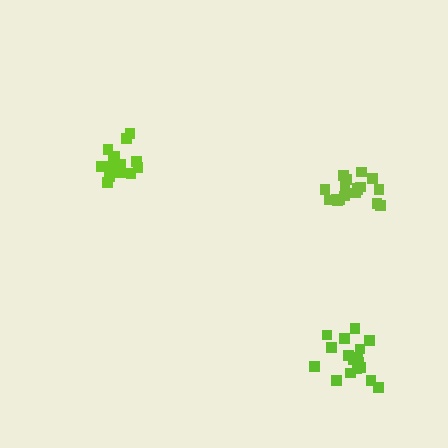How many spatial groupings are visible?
There are 3 spatial groupings.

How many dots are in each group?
Group 1: 17 dots, Group 2: 15 dots, Group 3: 18 dots (50 total).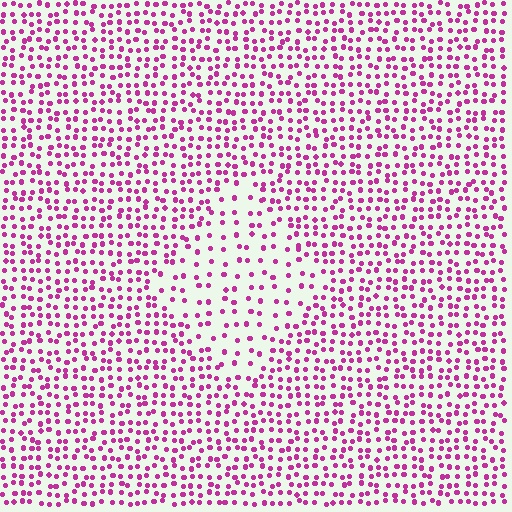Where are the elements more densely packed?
The elements are more densely packed outside the diamond boundary.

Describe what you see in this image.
The image contains small magenta elements arranged at two different densities. A diamond-shaped region is visible where the elements are less densely packed than the surrounding area.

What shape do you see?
I see a diamond.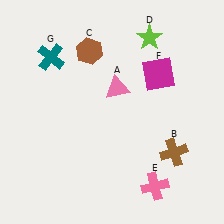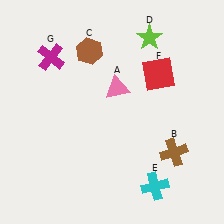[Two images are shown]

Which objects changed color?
E changed from pink to cyan. F changed from magenta to red. G changed from teal to magenta.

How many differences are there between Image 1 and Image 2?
There are 3 differences between the two images.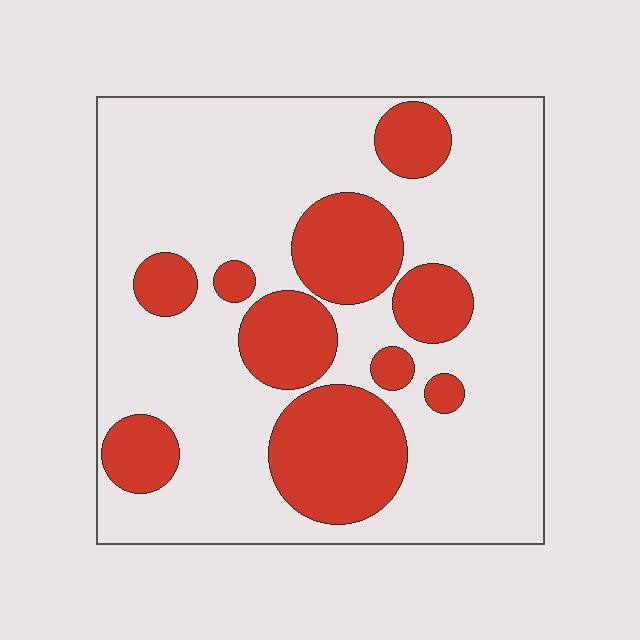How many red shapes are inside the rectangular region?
10.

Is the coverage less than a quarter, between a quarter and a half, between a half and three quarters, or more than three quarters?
Between a quarter and a half.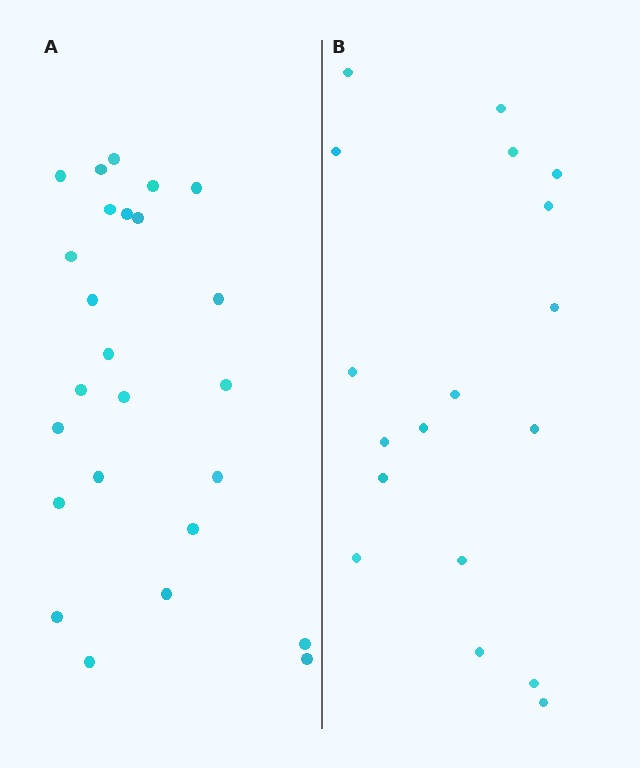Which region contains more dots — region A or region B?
Region A (the left region) has more dots.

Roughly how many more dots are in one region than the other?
Region A has roughly 8 or so more dots than region B.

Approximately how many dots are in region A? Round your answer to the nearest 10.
About 20 dots. (The exact count is 25, which rounds to 20.)